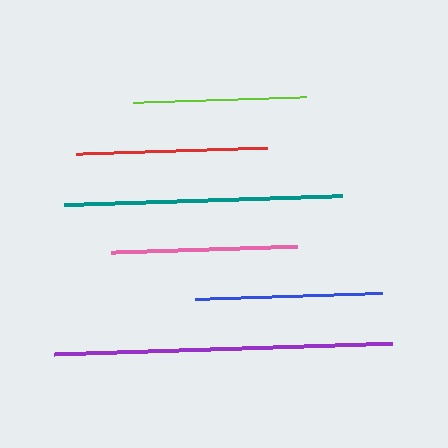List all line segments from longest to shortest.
From longest to shortest: purple, teal, red, blue, pink, lime.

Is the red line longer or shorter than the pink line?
The red line is longer than the pink line.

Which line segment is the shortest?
The lime line is the shortest at approximately 173 pixels.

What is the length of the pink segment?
The pink segment is approximately 186 pixels long.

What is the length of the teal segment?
The teal segment is approximately 278 pixels long.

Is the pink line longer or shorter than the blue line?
The blue line is longer than the pink line.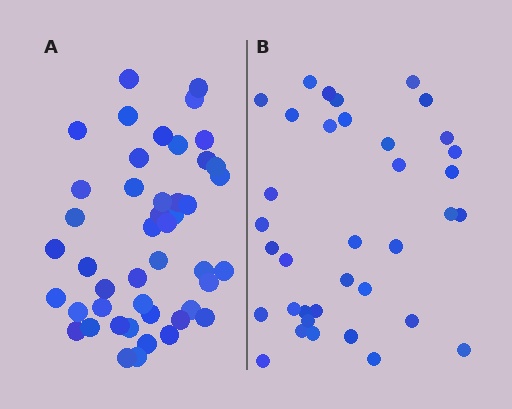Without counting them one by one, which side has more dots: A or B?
Region A (the left region) has more dots.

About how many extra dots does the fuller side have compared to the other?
Region A has roughly 10 or so more dots than region B.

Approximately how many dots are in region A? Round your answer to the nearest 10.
About 50 dots. (The exact count is 46, which rounds to 50.)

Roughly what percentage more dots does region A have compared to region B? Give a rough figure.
About 30% more.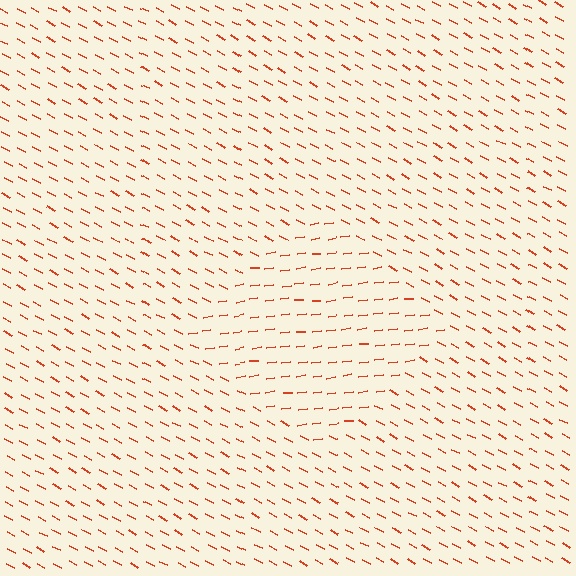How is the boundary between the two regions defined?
The boundary is defined purely by a change in line orientation (approximately 36 degrees difference). All lines are the same color and thickness.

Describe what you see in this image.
The image is filled with small red line segments. A diamond region in the image has lines oriented differently from the surrounding lines, creating a visible texture boundary.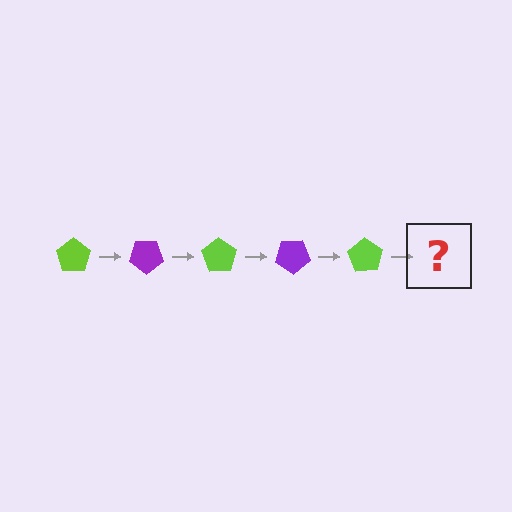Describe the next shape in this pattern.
It should be a purple pentagon, rotated 175 degrees from the start.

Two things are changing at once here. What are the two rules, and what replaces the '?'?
The two rules are that it rotates 35 degrees each step and the color cycles through lime and purple. The '?' should be a purple pentagon, rotated 175 degrees from the start.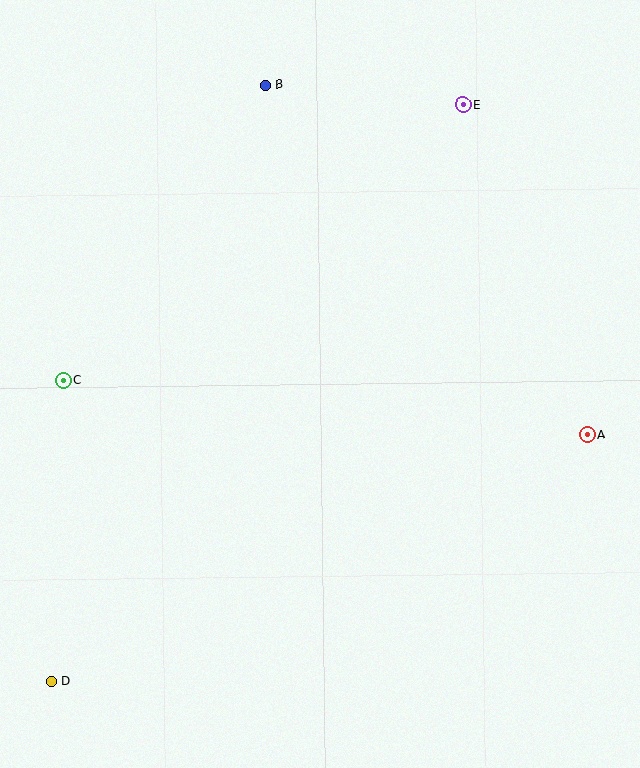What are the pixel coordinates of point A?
Point A is at (587, 434).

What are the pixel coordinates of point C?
Point C is at (63, 381).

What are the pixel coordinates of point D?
Point D is at (51, 682).